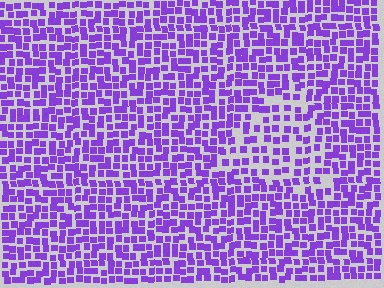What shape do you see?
I see a triangle.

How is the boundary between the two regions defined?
The boundary is defined by a change in element density (approximately 1.7x ratio). All elements are the same color, size, and shape.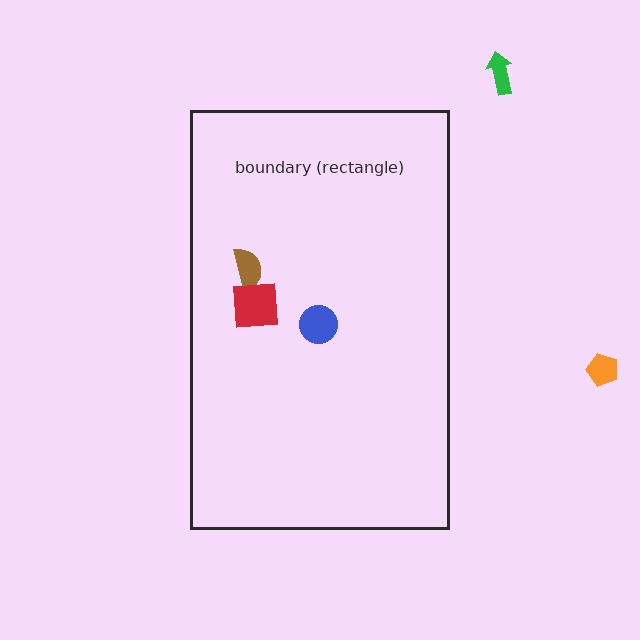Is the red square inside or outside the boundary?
Inside.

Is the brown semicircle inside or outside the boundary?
Inside.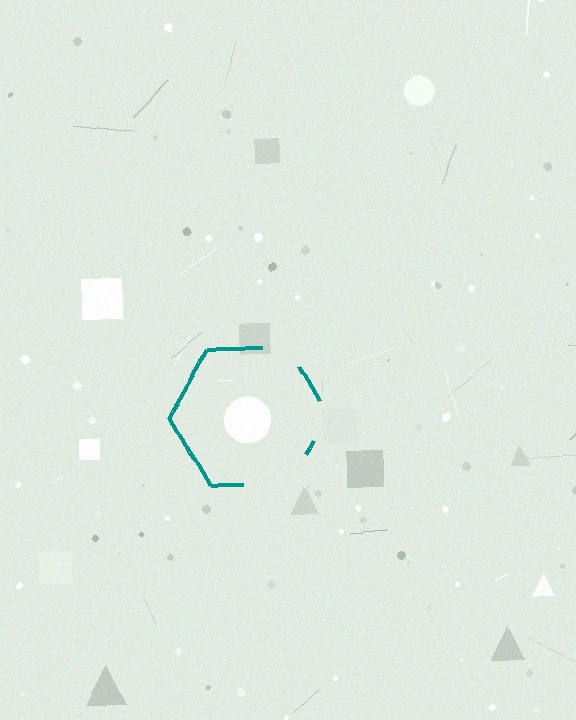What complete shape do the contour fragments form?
The contour fragments form a hexagon.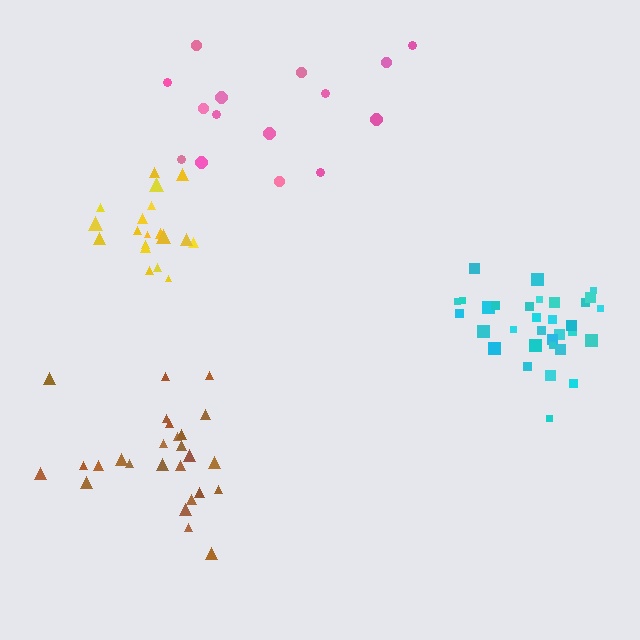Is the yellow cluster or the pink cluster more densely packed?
Yellow.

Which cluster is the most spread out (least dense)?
Pink.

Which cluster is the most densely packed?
Cyan.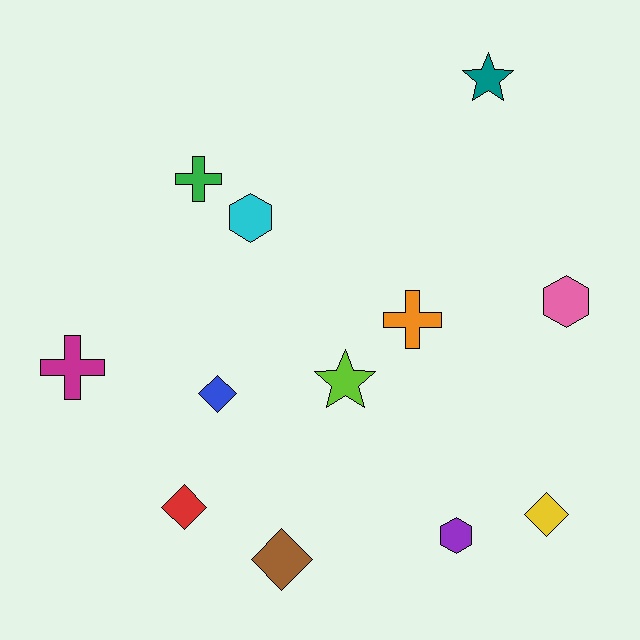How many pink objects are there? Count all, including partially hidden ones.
There is 1 pink object.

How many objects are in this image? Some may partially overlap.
There are 12 objects.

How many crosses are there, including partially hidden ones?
There are 3 crosses.